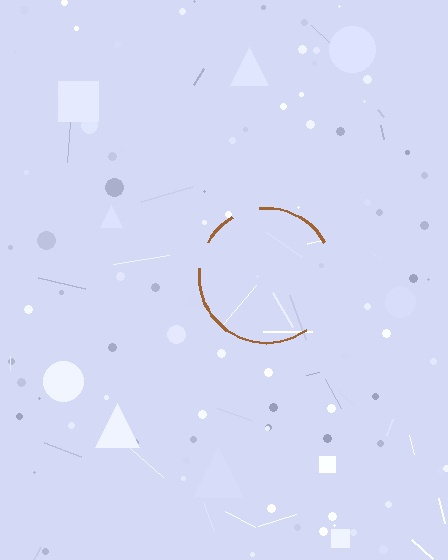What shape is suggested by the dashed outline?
The dashed outline suggests a circle.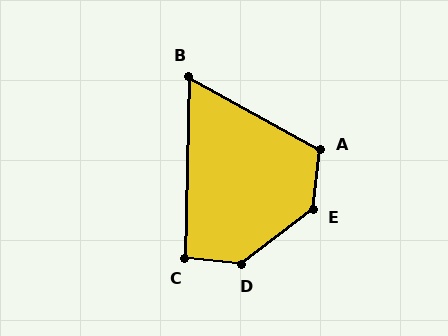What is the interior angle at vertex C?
Approximately 95 degrees (obtuse).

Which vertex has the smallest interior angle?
B, at approximately 62 degrees.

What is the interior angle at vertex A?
Approximately 112 degrees (obtuse).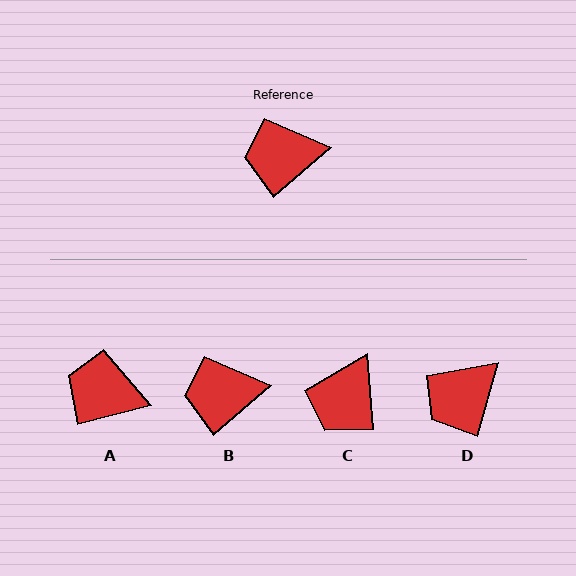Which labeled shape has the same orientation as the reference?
B.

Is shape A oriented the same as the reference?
No, it is off by about 26 degrees.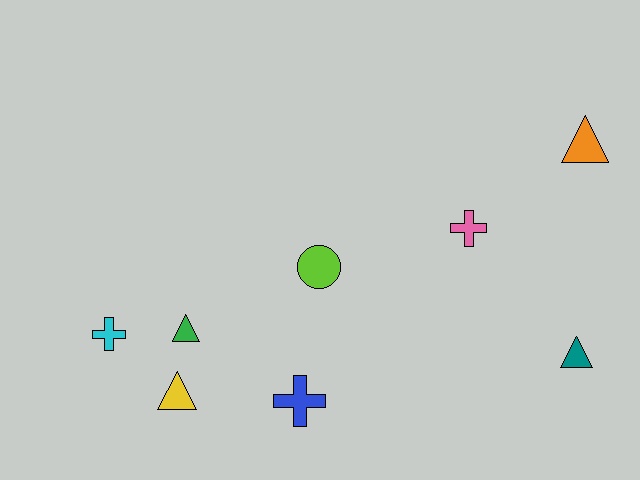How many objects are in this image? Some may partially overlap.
There are 8 objects.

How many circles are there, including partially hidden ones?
There is 1 circle.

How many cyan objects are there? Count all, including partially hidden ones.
There is 1 cyan object.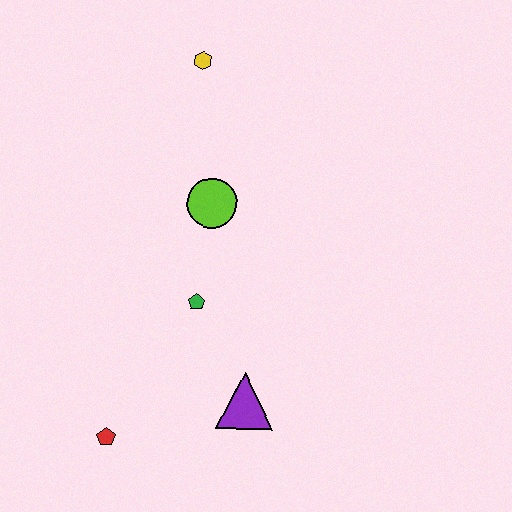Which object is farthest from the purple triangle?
The yellow hexagon is farthest from the purple triangle.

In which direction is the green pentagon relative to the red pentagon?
The green pentagon is above the red pentagon.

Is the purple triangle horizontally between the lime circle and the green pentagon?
No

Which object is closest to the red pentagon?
The purple triangle is closest to the red pentagon.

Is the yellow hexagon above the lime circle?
Yes